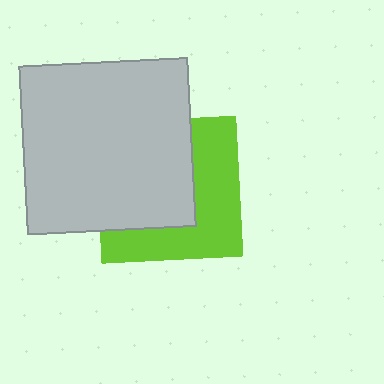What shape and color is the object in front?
The object in front is a light gray square.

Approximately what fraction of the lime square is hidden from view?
Roughly 53% of the lime square is hidden behind the light gray square.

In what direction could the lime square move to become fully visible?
The lime square could move toward the lower-right. That would shift it out from behind the light gray square entirely.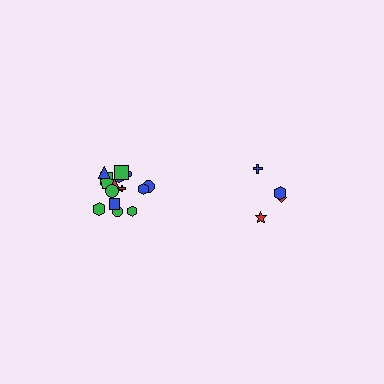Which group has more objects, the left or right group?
The left group.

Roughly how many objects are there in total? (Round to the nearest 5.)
Roughly 20 objects in total.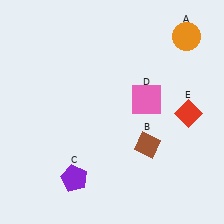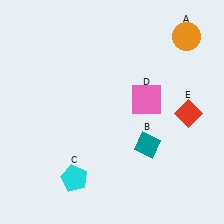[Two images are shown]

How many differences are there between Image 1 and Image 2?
There are 2 differences between the two images.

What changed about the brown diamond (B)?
In Image 1, B is brown. In Image 2, it changed to teal.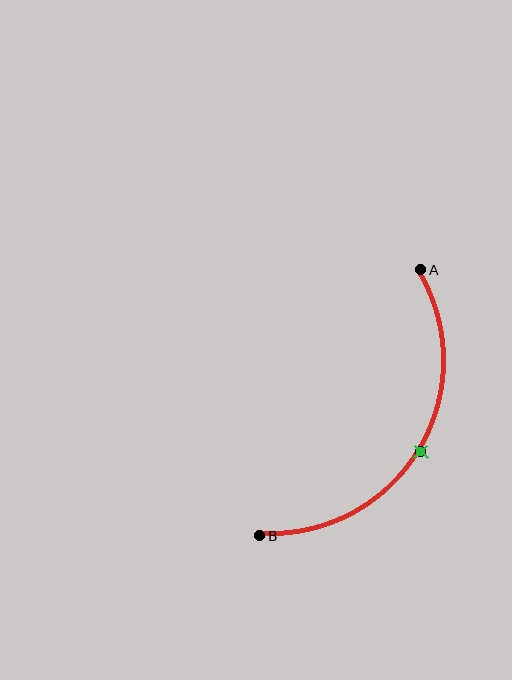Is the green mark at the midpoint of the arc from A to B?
Yes. The green mark lies on the arc at equal arc-length from both A and B — it is the arc midpoint.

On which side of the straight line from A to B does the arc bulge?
The arc bulges to the right of the straight line connecting A and B.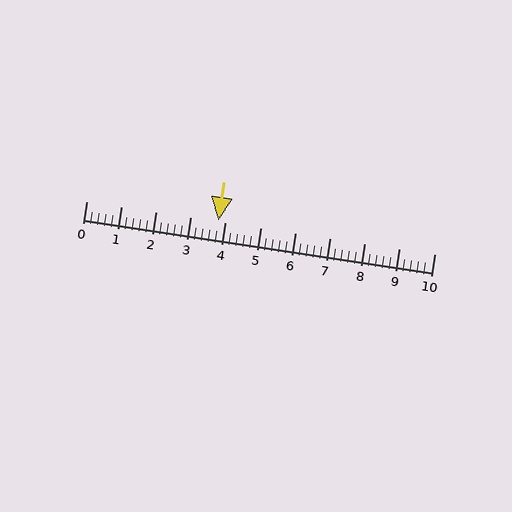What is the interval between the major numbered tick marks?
The major tick marks are spaced 1 units apart.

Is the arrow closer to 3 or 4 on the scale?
The arrow is closer to 4.